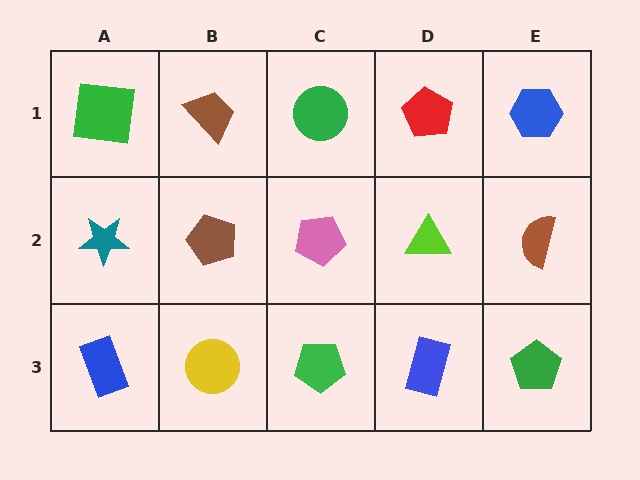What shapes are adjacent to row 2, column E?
A blue hexagon (row 1, column E), a green pentagon (row 3, column E), a lime triangle (row 2, column D).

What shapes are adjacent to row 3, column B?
A brown pentagon (row 2, column B), a blue rectangle (row 3, column A), a green pentagon (row 3, column C).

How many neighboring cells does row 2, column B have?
4.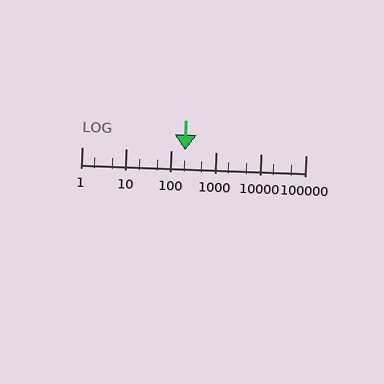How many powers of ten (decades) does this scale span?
The scale spans 5 decades, from 1 to 100000.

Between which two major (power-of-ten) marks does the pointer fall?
The pointer is between 100 and 1000.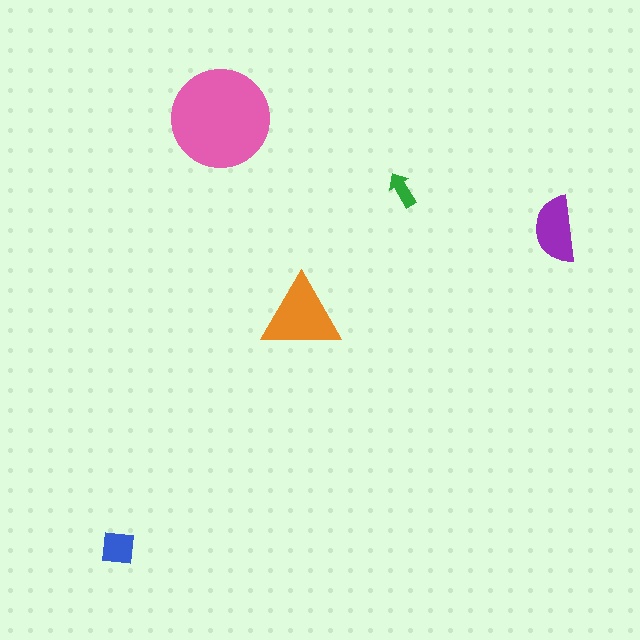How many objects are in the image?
There are 5 objects in the image.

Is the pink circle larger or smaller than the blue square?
Larger.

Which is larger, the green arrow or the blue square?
The blue square.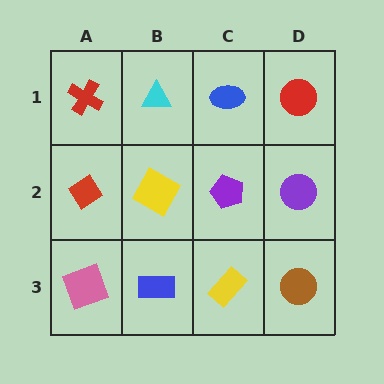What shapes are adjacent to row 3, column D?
A purple circle (row 2, column D), a yellow rectangle (row 3, column C).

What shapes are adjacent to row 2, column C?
A blue ellipse (row 1, column C), a yellow rectangle (row 3, column C), a yellow square (row 2, column B), a purple circle (row 2, column D).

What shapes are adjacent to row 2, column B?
A cyan triangle (row 1, column B), a blue rectangle (row 3, column B), a red diamond (row 2, column A), a purple pentagon (row 2, column C).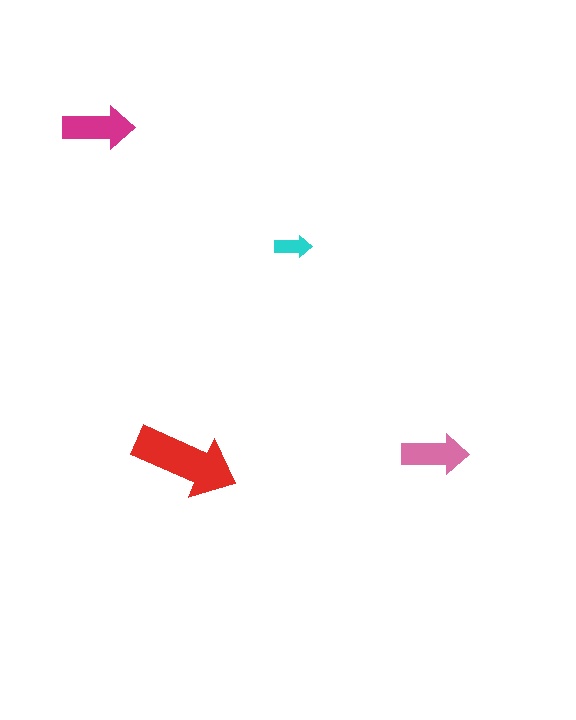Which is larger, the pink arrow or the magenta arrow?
The magenta one.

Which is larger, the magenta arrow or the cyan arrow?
The magenta one.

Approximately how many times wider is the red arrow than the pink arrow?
About 1.5 times wider.